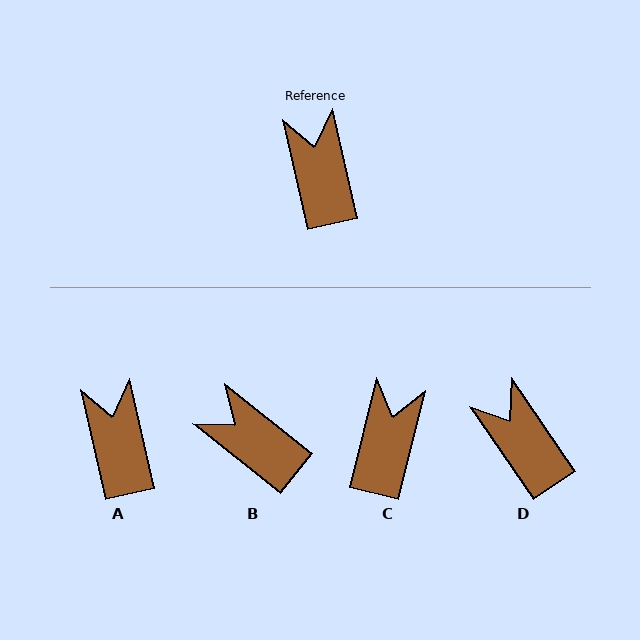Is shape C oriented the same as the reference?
No, it is off by about 27 degrees.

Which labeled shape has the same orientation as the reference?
A.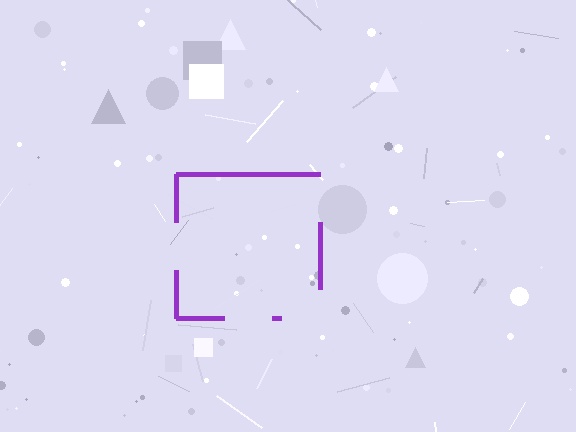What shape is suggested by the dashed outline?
The dashed outline suggests a square.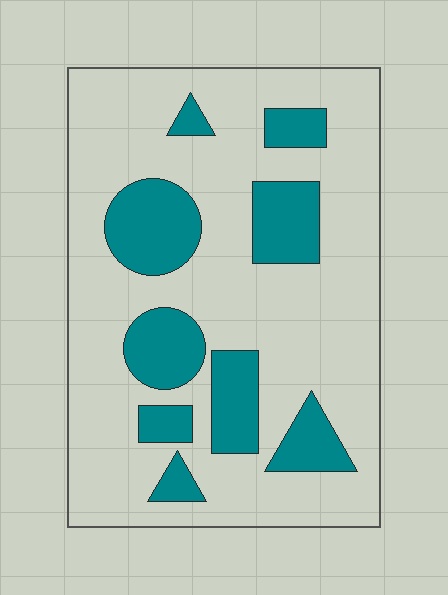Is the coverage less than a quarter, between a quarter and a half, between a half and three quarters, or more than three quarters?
Less than a quarter.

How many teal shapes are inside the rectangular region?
9.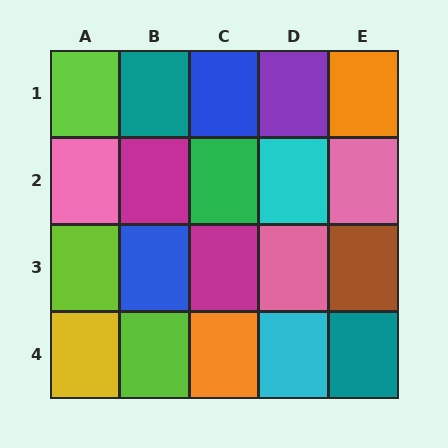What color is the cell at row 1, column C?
Blue.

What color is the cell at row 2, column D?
Cyan.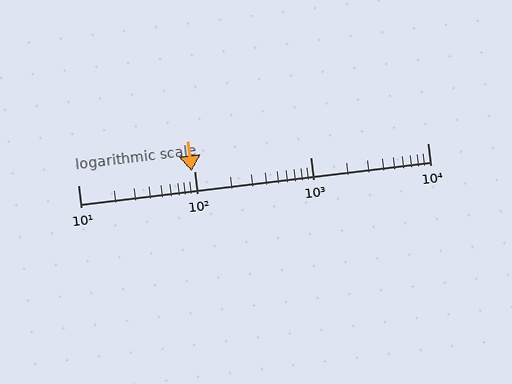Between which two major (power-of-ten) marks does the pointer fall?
The pointer is between 10 and 100.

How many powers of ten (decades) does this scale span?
The scale spans 3 decades, from 10 to 10000.